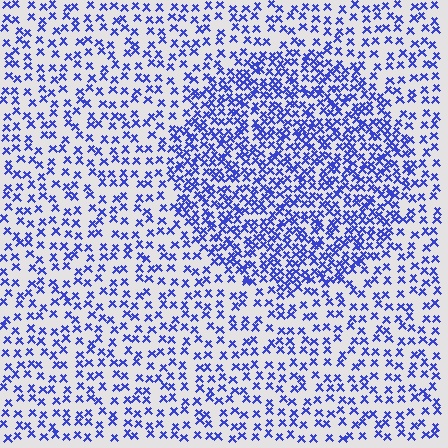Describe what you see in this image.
The image contains small blue elements arranged at two different densities. A circle-shaped region is visible where the elements are more densely packed than the surrounding area.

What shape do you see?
I see a circle.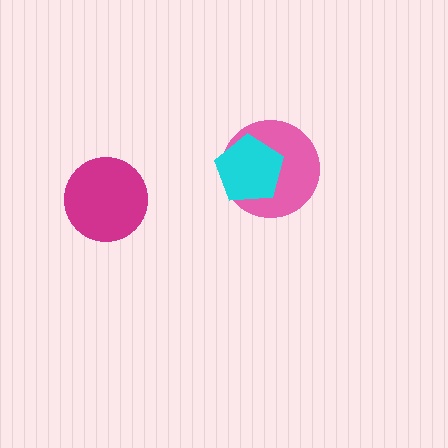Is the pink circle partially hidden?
Yes, it is partially covered by another shape.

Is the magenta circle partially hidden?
No, no other shape covers it.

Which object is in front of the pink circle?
The cyan pentagon is in front of the pink circle.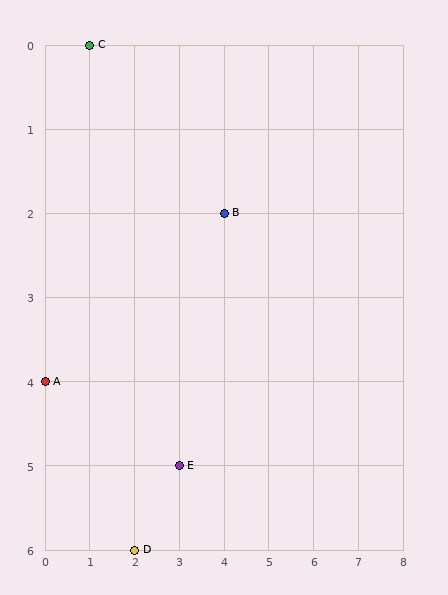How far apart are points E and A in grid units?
Points E and A are 3 columns and 1 row apart (about 3.2 grid units diagonally).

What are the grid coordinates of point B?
Point B is at grid coordinates (4, 2).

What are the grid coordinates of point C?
Point C is at grid coordinates (1, 0).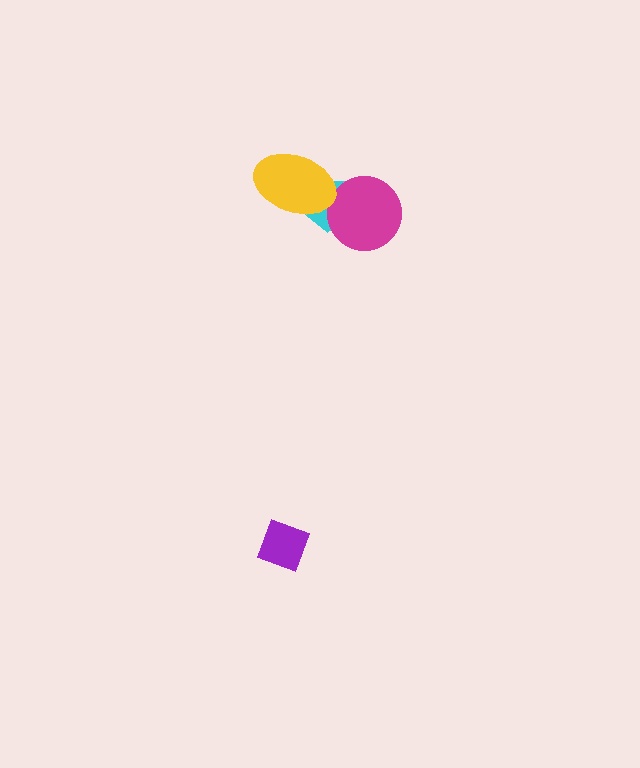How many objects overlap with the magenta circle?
1 object overlaps with the magenta circle.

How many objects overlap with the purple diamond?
0 objects overlap with the purple diamond.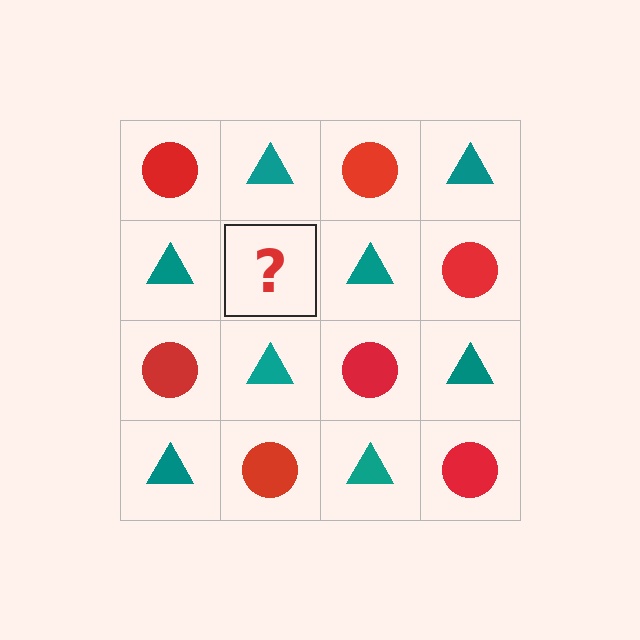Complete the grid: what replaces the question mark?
The question mark should be replaced with a red circle.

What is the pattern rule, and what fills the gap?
The rule is that it alternates red circle and teal triangle in a checkerboard pattern. The gap should be filled with a red circle.